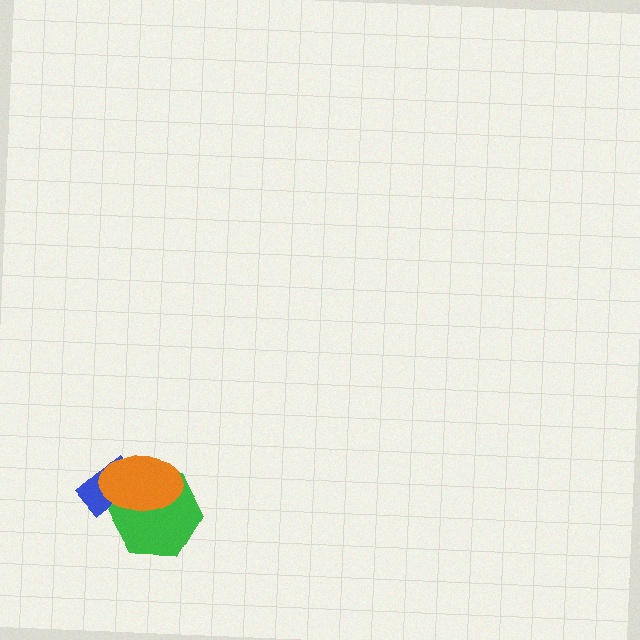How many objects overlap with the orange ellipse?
2 objects overlap with the orange ellipse.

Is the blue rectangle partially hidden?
Yes, it is partially covered by another shape.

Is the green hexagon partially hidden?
Yes, it is partially covered by another shape.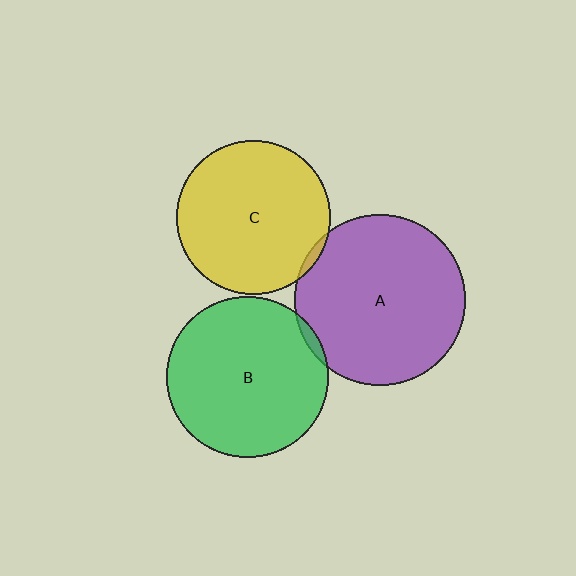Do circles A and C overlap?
Yes.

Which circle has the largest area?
Circle A (purple).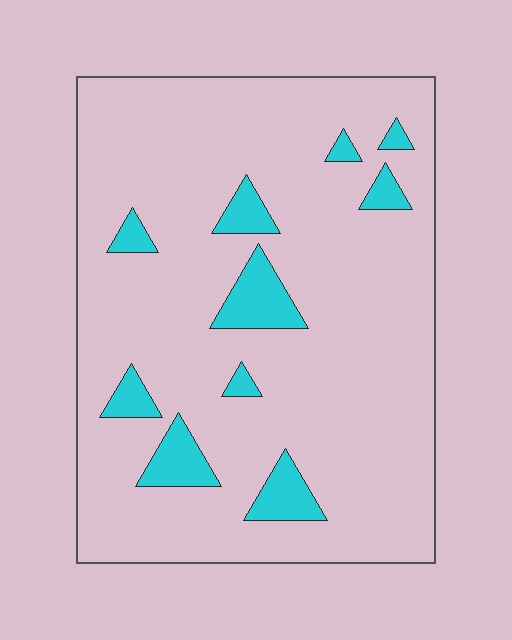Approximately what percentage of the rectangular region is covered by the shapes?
Approximately 10%.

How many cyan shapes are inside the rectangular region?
10.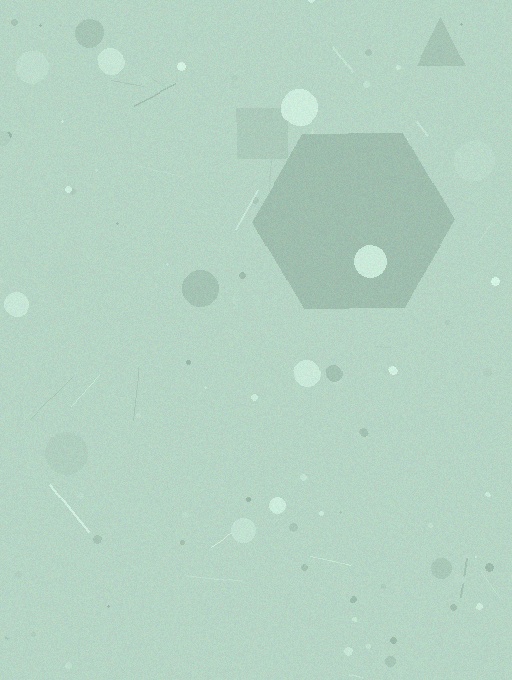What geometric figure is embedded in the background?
A hexagon is embedded in the background.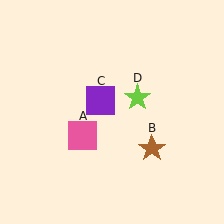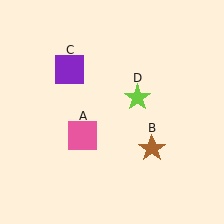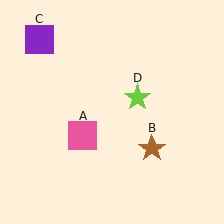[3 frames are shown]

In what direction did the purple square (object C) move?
The purple square (object C) moved up and to the left.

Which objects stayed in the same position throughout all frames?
Pink square (object A) and brown star (object B) and lime star (object D) remained stationary.